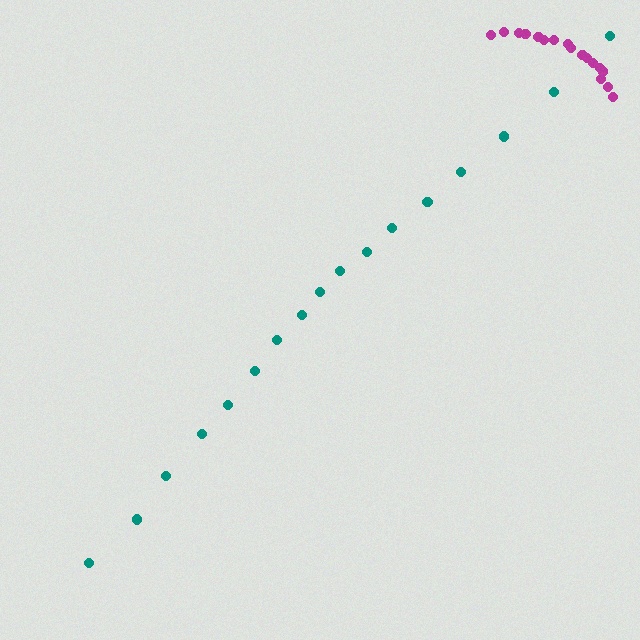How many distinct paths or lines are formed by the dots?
There are 2 distinct paths.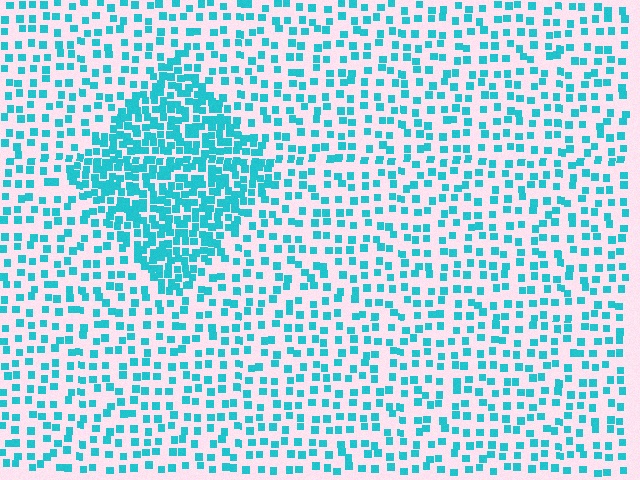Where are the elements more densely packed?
The elements are more densely packed inside the diamond boundary.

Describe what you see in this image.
The image contains small cyan elements arranged at two different densities. A diamond-shaped region is visible where the elements are more densely packed than the surrounding area.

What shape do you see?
I see a diamond.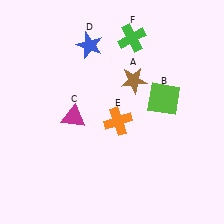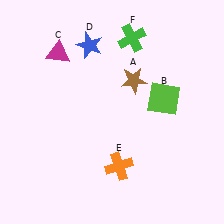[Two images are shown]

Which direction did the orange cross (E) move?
The orange cross (E) moved down.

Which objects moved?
The objects that moved are: the magenta triangle (C), the orange cross (E).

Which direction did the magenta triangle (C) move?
The magenta triangle (C) moved up.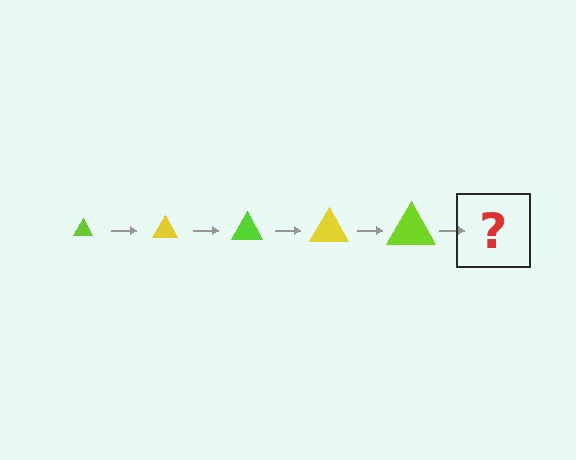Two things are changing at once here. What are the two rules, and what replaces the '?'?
The two rules are that the triangle grows larger each step and the color cycles through lime and yellow. The '?' should be a yellow triangle, larger than the previous one.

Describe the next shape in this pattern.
It should be a yellow triangle, larger than the previous one.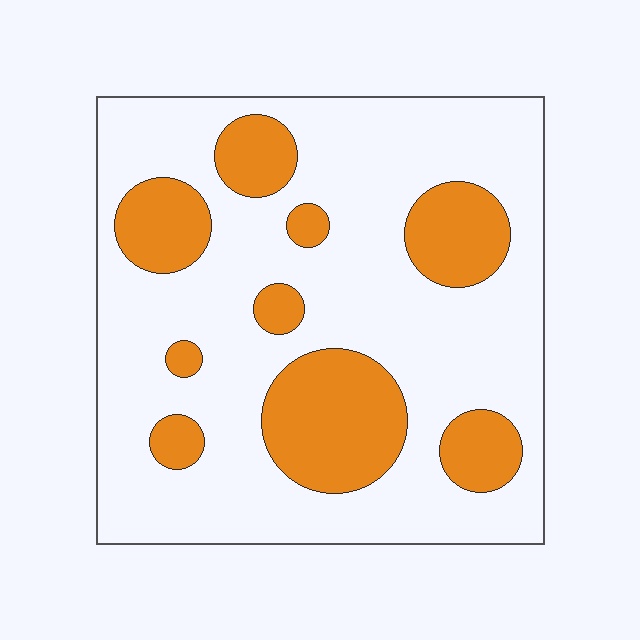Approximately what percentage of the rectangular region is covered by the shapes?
Approximately 25%.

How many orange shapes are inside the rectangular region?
9.